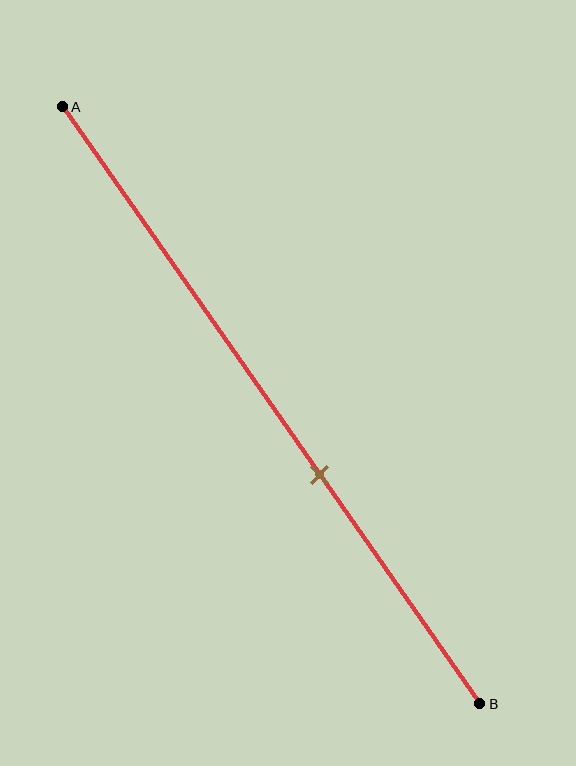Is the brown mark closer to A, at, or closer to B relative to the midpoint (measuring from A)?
The brown mark is closer to point B than the midpoint of segment AB.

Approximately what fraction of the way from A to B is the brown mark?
The brown mark is approximately 60% of the way from A to B.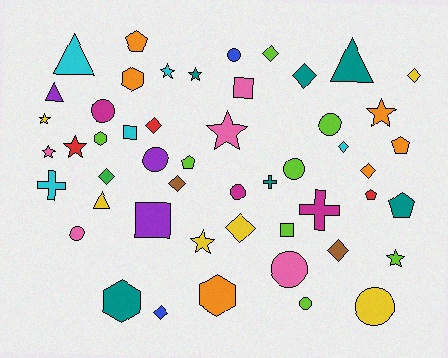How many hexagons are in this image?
There are 4 hexagons.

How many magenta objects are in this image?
There are 3 magenta objects.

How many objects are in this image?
There are 50 objects.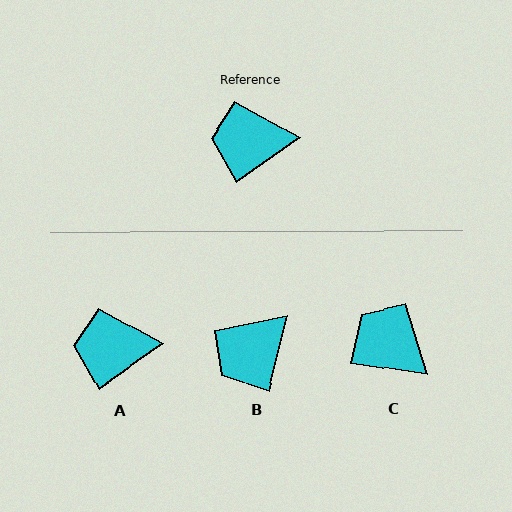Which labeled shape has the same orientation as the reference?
A.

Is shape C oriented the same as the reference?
No, it is off by about 43 degrees.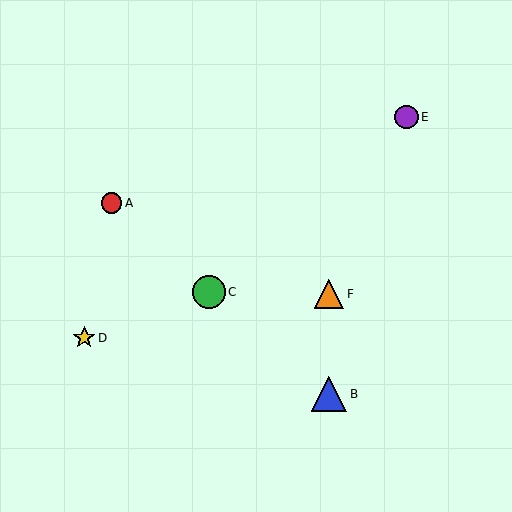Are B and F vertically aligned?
Yes, both are at x≈329.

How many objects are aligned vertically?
2 objects (B, F) are aligned vertically.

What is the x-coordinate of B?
Object B is at x≈329.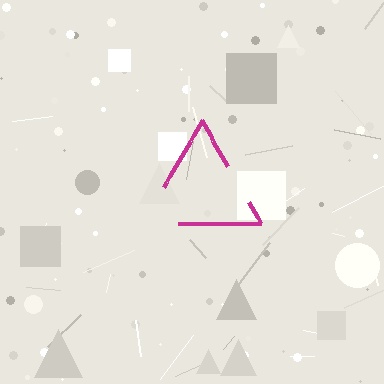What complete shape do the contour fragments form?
The contour fragments form a triangle.